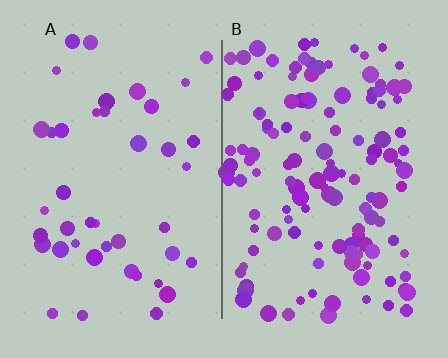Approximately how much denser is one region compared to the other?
Approximately 3.1× — region B over region A.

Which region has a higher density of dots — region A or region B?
B (the right).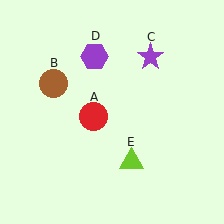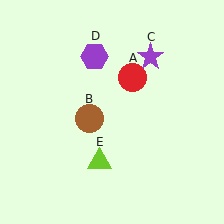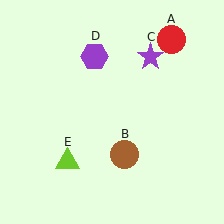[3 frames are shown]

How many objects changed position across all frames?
3 objects changed position: red circle (object A), brown circle (object B), lime triangle (object E).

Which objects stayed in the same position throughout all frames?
Purple star (object C) and purple hexagon (object D) remained stationary.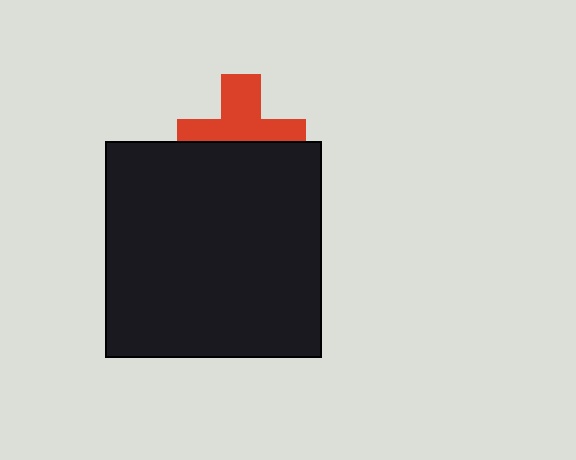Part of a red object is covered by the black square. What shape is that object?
It is a cross.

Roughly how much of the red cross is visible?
About half of it is visible (roughly 54%).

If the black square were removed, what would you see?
You would see the complete red cross.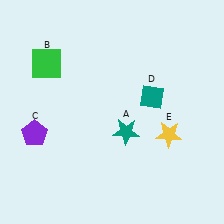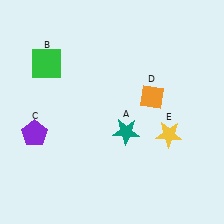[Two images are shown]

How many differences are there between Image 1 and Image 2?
There is 1 difference between the two images.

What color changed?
The diamond (D) changed from teal in Image 1 to orange in Image 2.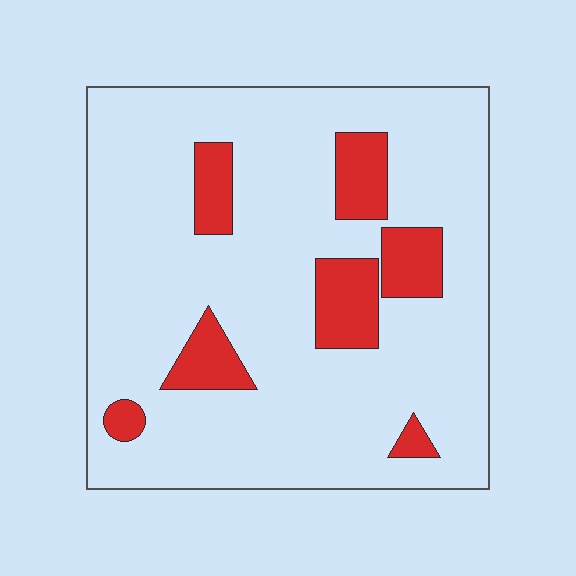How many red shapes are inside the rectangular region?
7.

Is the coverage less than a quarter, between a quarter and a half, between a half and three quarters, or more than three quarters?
Less than a quarter.